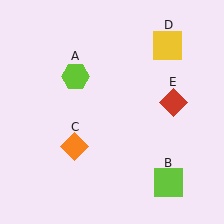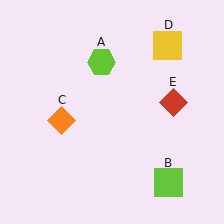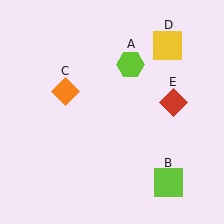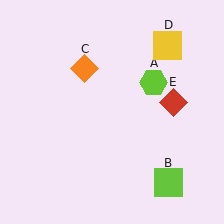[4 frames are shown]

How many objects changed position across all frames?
2 objects changed position: lime hexagon (object A), orange diamond (object C).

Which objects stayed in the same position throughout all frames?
Lime square (object B) and yellow square (object D) and red diamond (object E) remained stationary.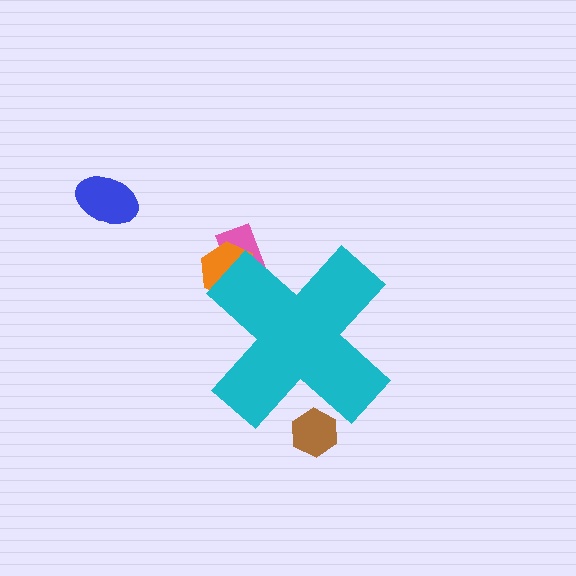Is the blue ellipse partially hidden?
No, the blue ellipse is fully visible.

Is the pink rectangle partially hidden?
Yes, the pink rectangle is partially hidden behind the cyan cross.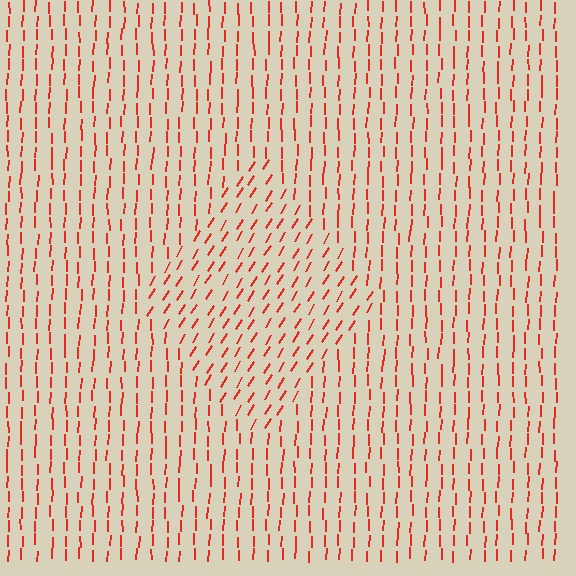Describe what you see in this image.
The image is filled with small red line segments. A diamond region in the image has lines oriented differently from the surrounding lines, creating a visible texture boundary.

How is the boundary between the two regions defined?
The boundary is defined purely by a change in line orientation (approximately 30 degrees difference). All lines are the same color and thickness.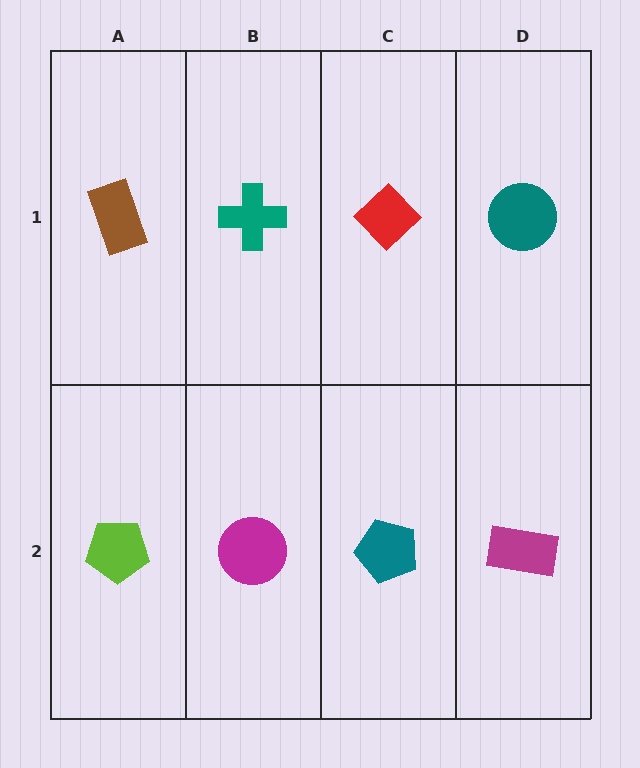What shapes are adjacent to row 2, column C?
A red diamond (row 1, column C), a magenta circle (row 2, column B), a magenta rectangle (row 2, column D).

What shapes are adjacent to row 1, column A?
A lime pentagon (row 2, column A), a teal cross (row 1, column B).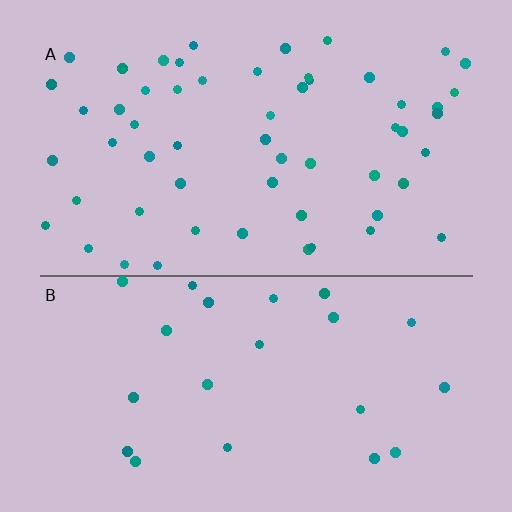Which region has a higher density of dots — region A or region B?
A (the top).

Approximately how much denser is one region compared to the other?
Approximately 2.5× — region A over region B.